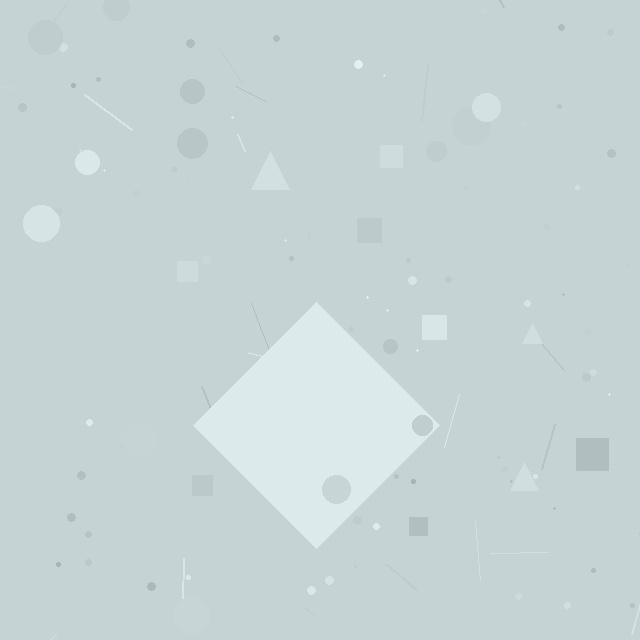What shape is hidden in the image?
A diamond is hidden in the image.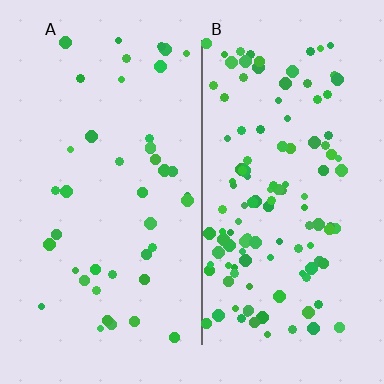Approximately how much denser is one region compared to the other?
Approximately 2.9× — region B over region A.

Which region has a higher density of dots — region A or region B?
B (the right).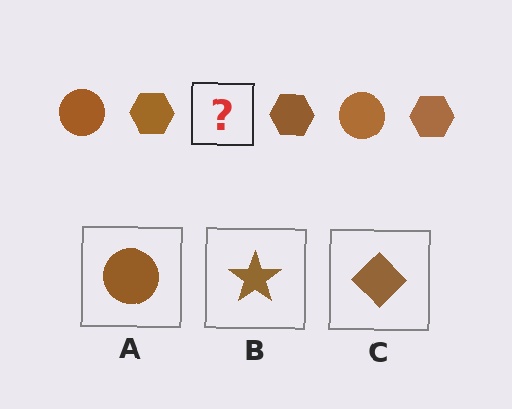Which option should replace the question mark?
Option A.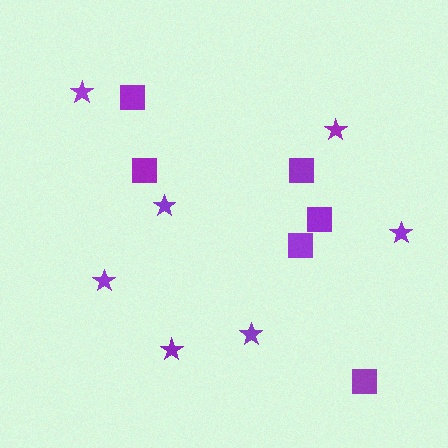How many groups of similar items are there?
There are 2 groups: one group of stars (7) and one group of squares (6).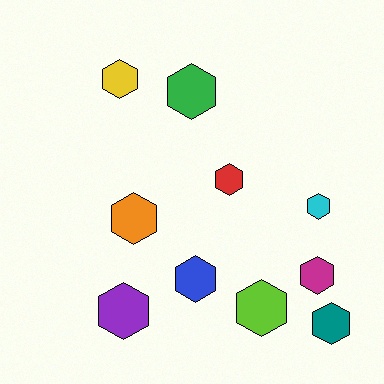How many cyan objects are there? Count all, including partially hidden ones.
There is 1 cyan object.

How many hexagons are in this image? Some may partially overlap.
There are 10 hexagons.